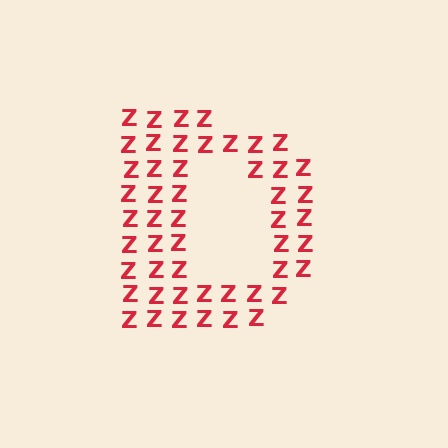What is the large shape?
The large shape is the letter D.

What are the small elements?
The small elements are letter Z's.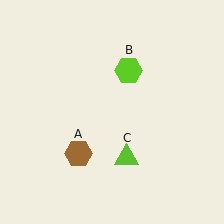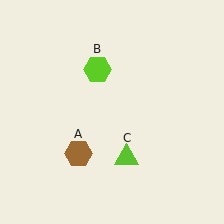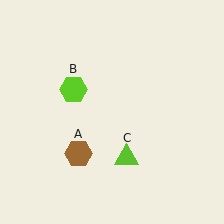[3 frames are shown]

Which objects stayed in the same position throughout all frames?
Brown hexagon (object A) and lime triangle (object C) remained stationary.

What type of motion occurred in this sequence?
The lime hexagon (object B) rotated counterclockwise around the center of the scene.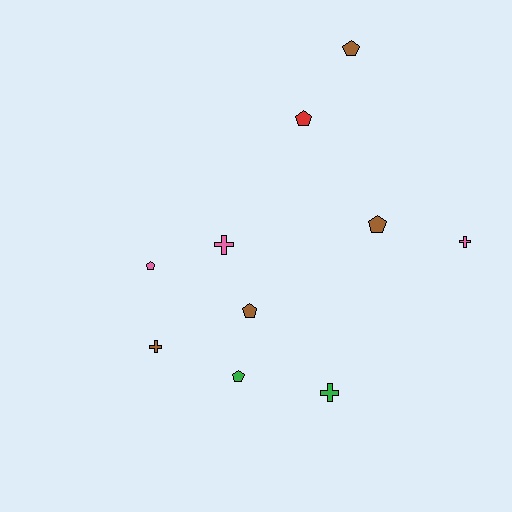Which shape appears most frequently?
Pentagon, with 6 objects.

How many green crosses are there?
There is 1 green cross.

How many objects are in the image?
There are 10 objects.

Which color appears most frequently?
Brown, with 4 objects.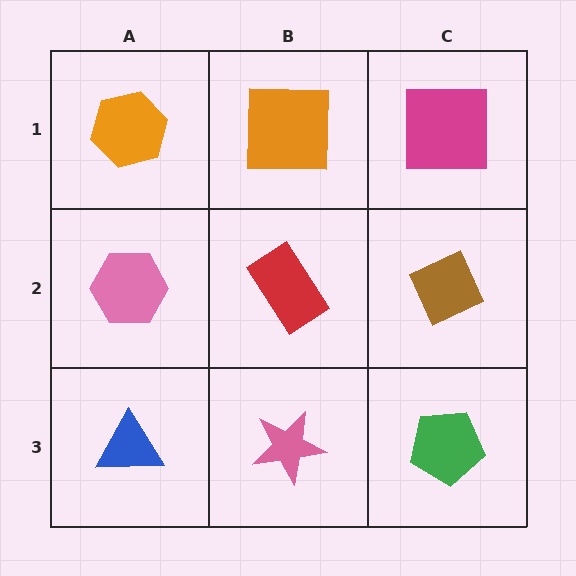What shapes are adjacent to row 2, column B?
An orange square (row 1, column B), a pink star (row 3, column B), a pink hexagon (row 2, column A), a brown diamond (row 2, column C).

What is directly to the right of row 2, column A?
A red rectangle.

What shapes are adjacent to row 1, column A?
A pink hexagon (row 2, column A), an orange square (row 1, column B).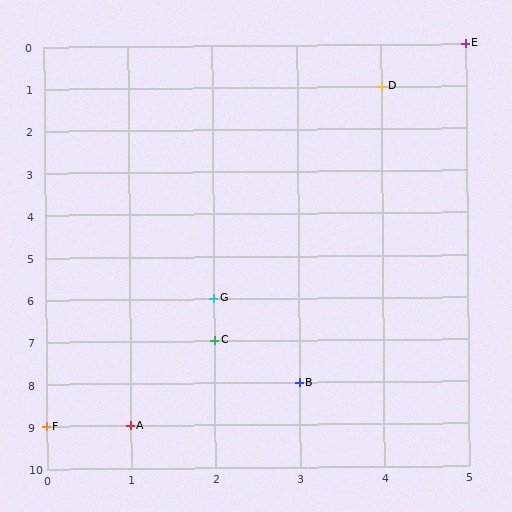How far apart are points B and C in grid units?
Points B and C are 1 column and 1 row apart (about 1.4 grid units diagonally).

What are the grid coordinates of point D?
Point D is at grid coordinates (4, 1).